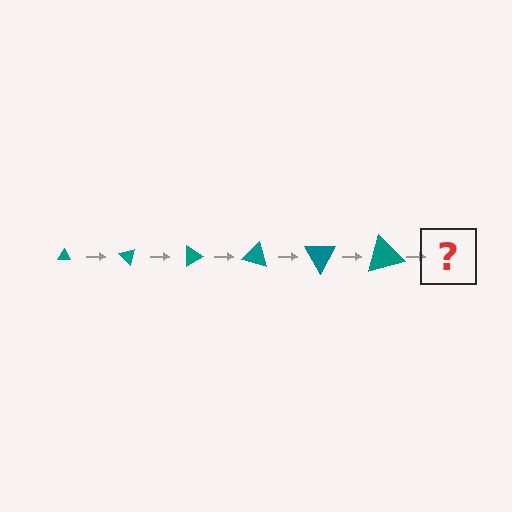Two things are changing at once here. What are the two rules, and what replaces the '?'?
The two rules are that the triangle grows larger each step and it rotates 45 degrees each step. The '?' should be a triangle, larger than the previous one and rotated 270 degrees from the start.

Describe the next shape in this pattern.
It should be a triangle, larger than the previous one and rotated 270 degrees from the start.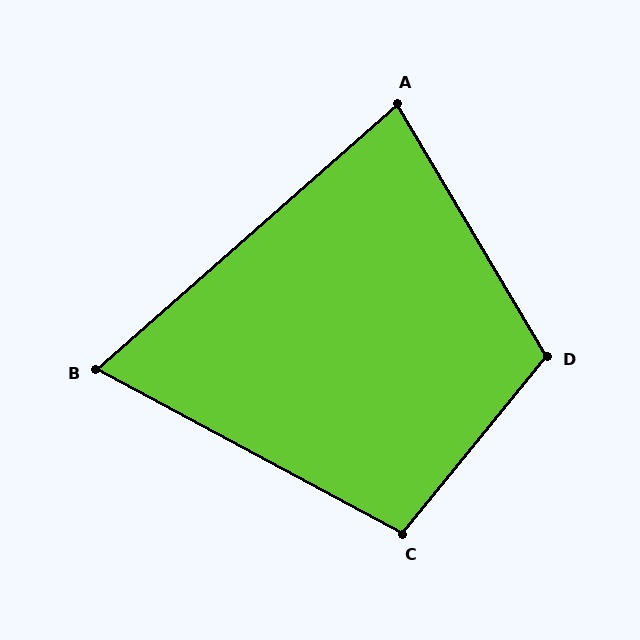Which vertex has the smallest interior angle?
B, at approximately 70 degrees.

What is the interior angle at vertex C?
Approximately 101 degrees (obtuse).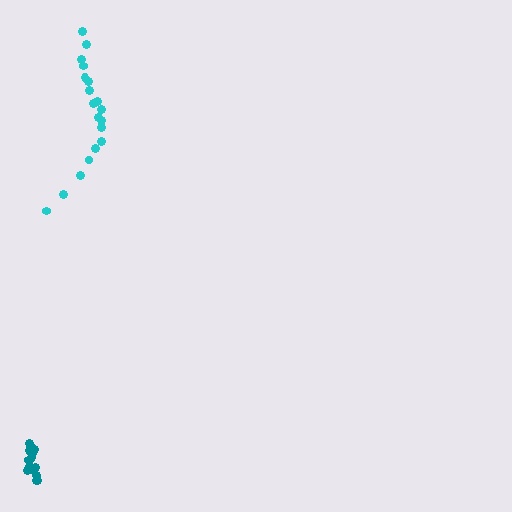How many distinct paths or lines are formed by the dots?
There are 2 distinct paths.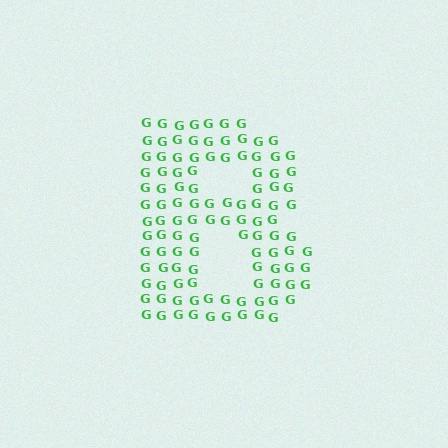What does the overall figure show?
The overall figure shows the letter B.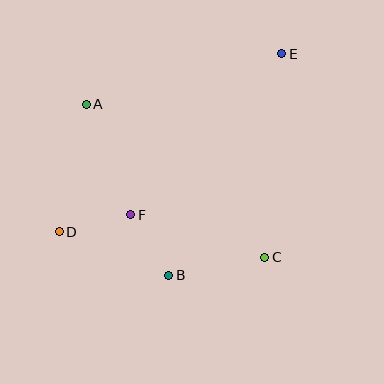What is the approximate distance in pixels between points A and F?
The distance between A and F is approximately 119 pixels.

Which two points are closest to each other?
Points B and F are closest to each other.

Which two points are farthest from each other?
Points D and E are farthest from each other.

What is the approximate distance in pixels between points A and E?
The distance between A and E is approximately 202 pixels.